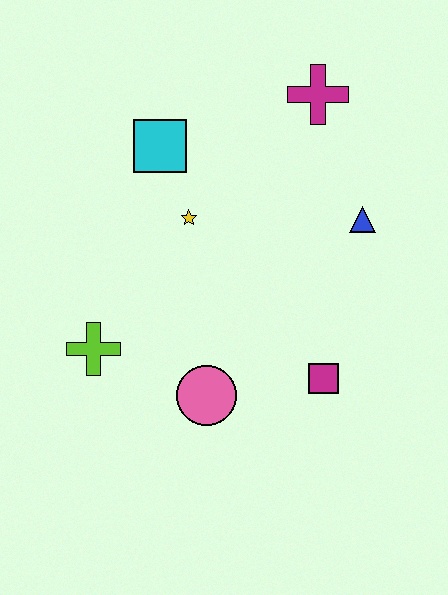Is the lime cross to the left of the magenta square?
Yes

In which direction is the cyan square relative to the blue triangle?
The cyan square is to the left of the blue triangle.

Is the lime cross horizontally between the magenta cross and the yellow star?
No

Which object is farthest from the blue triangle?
The lime cross is farthest from the blue triangle.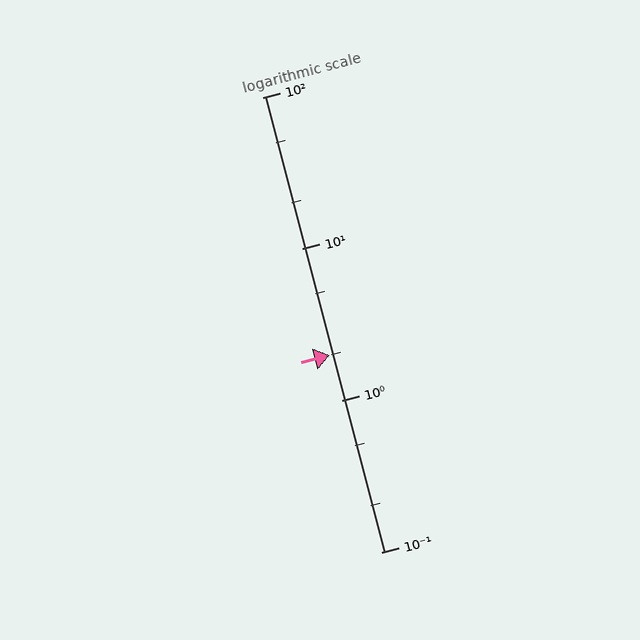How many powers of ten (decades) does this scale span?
The scale spans 3 decades, from 0.1 to 100.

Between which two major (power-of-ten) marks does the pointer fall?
The pointer is between 1 and 10.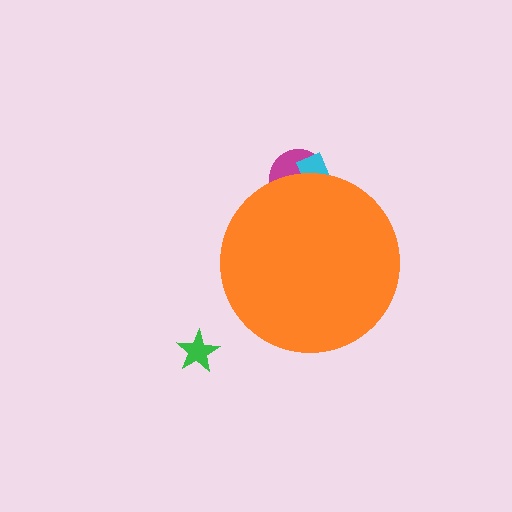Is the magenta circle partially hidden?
Yes, the magenta circle is partially hidden behind the orange circle.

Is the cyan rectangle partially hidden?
Yes, the cyan rectangle is partially hidden behind the orange circle.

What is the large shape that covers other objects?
An orange circle.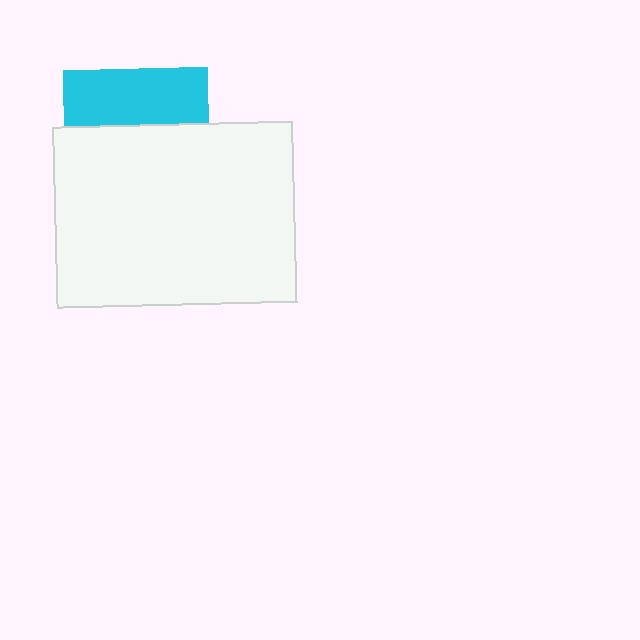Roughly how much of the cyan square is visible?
A small part of it is visible (roughly 38%).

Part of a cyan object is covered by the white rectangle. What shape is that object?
It is a square.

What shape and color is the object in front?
The object in front is a white rectangle.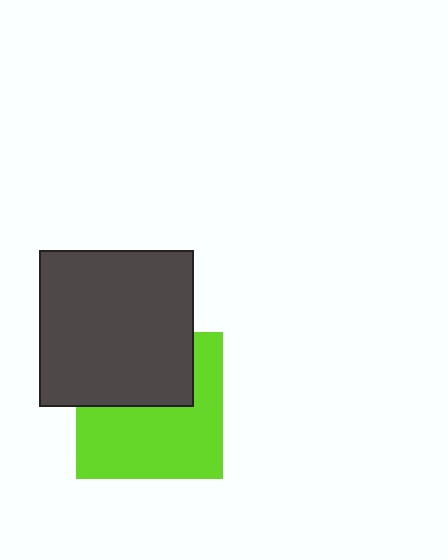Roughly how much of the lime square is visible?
About half of it is visible (roughly 59%).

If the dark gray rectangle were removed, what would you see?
You would see the complete lime square.